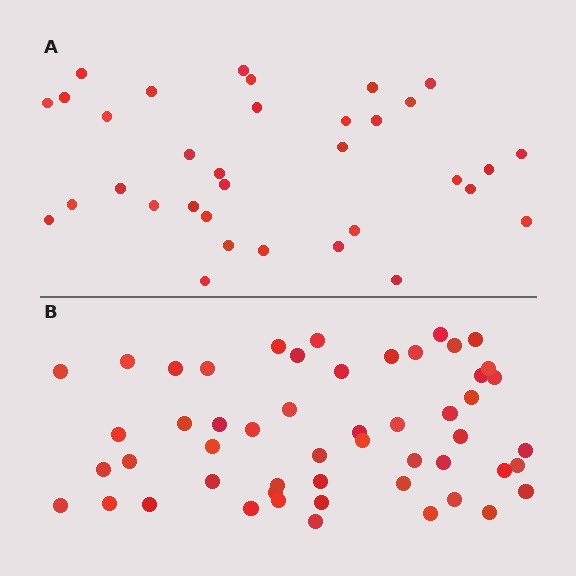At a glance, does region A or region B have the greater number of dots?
Region B (the bottom region) has more dots.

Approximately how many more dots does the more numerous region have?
Region B has approximately 20 more dots than region A.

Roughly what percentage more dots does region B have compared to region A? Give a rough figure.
About 55% more.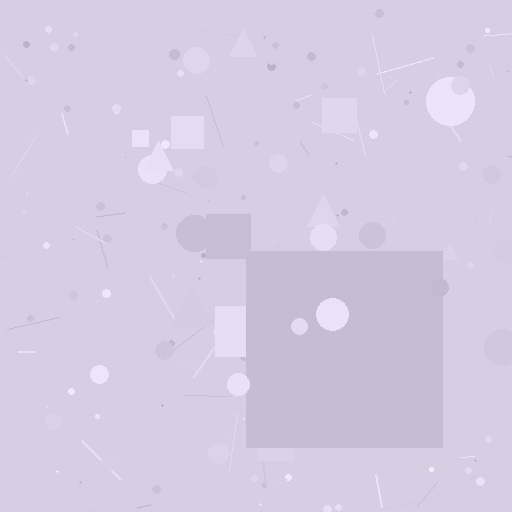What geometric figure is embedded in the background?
A square is embedded in the background.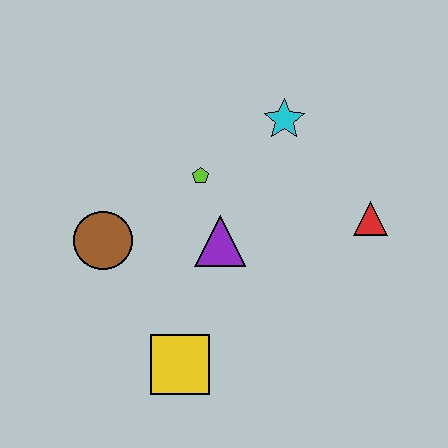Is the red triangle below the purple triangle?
No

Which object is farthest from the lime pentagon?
The yellow square is farthest from the lime pentagon.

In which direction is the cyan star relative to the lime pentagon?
The cyan star is to the right of the lime pentagon.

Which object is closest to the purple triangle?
The lime pentagon is closest to the purple triangle.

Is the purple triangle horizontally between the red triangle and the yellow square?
Yes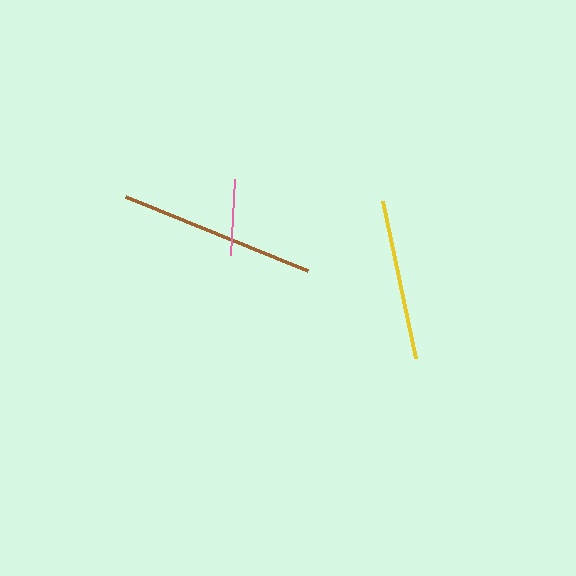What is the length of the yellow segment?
The yellow segment is approximately 160 pixels long.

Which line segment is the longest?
The brown line is the longest at approximately 197 pixels.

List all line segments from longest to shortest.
From longest to shortest: brown, yellow, pink.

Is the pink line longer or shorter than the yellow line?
The yellow line is longer than the pink line.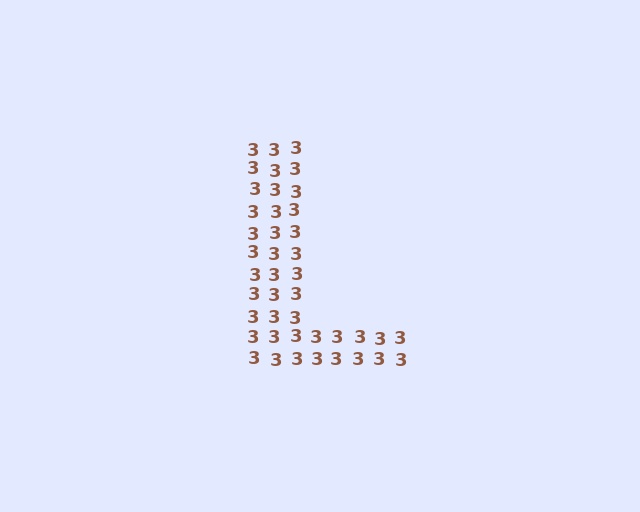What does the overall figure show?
The overall figure shows the letter L.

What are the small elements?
The small elements are digit 3's.